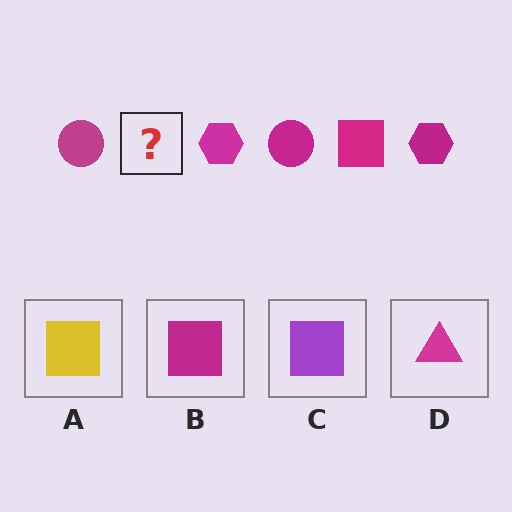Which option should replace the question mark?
Option B.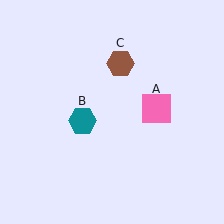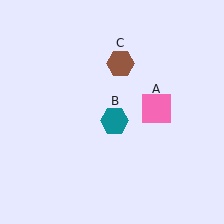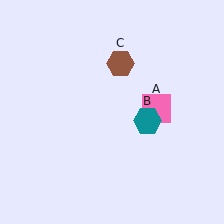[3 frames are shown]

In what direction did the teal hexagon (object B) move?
The teal hexagon (object B) moved right.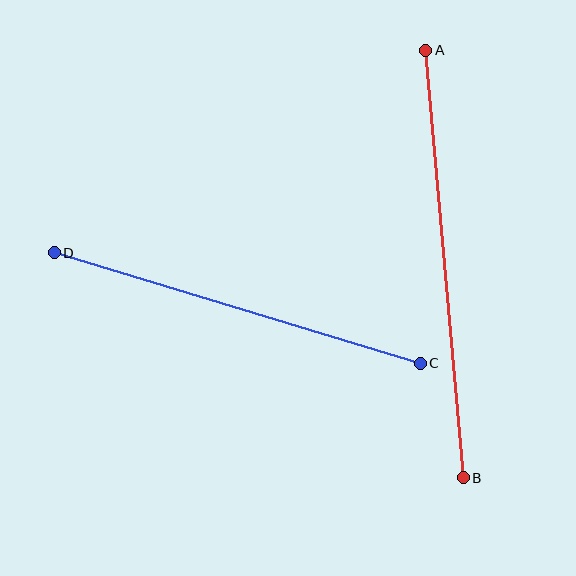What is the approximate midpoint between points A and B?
The midpoint is at approximately (444, 264) pixels.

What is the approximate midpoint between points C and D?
The midpoint is at approximately (237, 308) pixels.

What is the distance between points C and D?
The distance is approximately 382 pixels.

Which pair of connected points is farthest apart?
Points A and B are farthest apart.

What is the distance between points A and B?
The distance is approximately 429 pixels.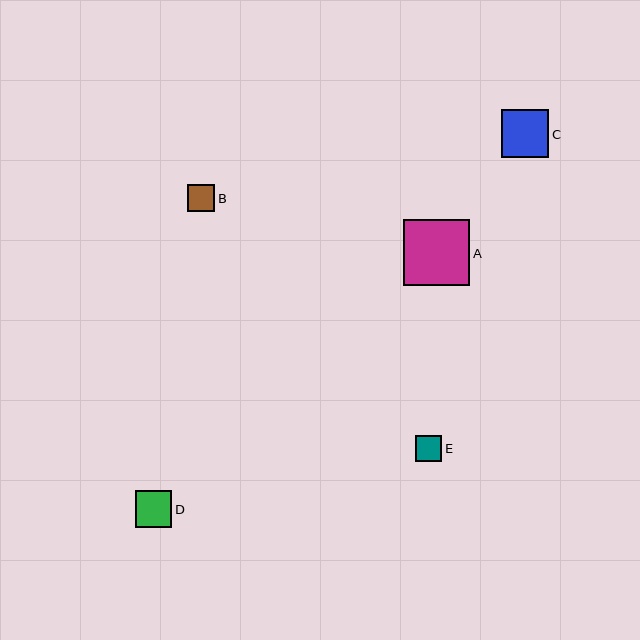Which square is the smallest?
Square E is the smallest with a size of approximately 26 pixels.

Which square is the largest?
Square A is the largest with a size of approximately 66 pixels.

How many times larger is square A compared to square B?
Square A is approximately 2.4 times the size of square B.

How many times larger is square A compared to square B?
Square A is approximately 2.4 times the size of square B.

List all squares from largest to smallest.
From largest to smallest: A, C, D, B, E.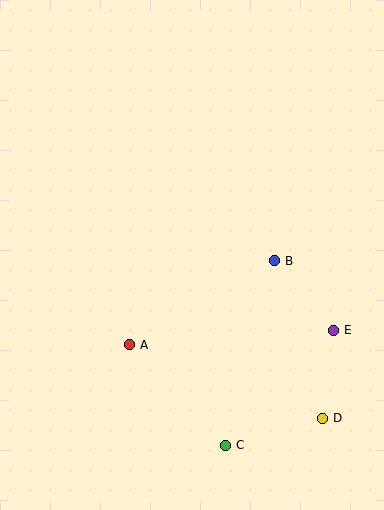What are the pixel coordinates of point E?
Point E is at (333, 330).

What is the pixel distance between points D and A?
The distance between D and A is 206 pixels.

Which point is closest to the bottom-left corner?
Point A is closest to the bottom-left corner.